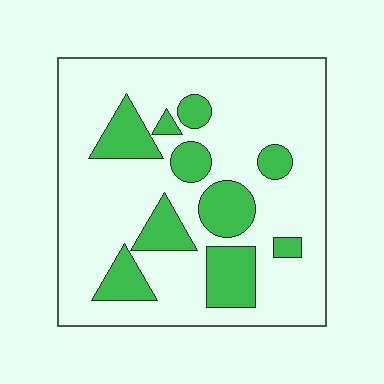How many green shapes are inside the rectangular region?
10.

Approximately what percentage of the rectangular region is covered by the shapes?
Approximately 25%.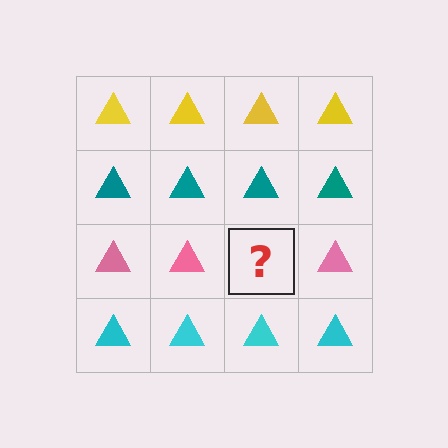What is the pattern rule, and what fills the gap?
The rule is that each row has a consistent color. The gap should be filled with a pink triangle.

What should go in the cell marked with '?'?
The missing cell should contain a pink triangle.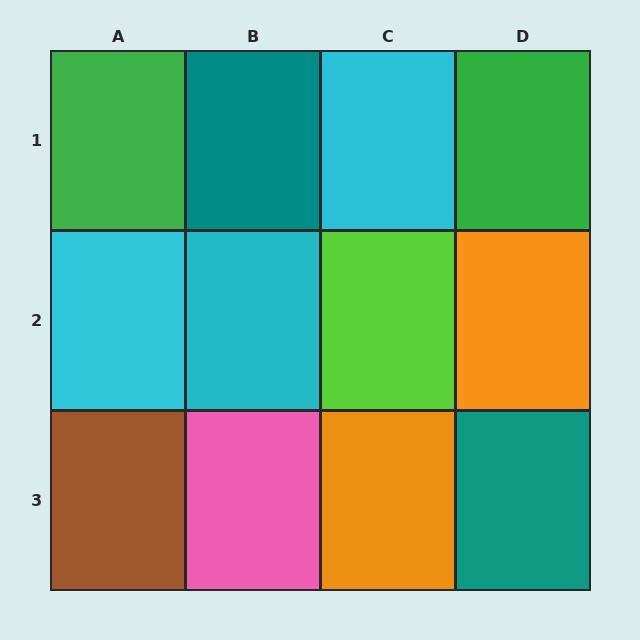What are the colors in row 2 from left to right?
Cyan, cyan, lime, orange.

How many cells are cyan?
3 cells are cyan.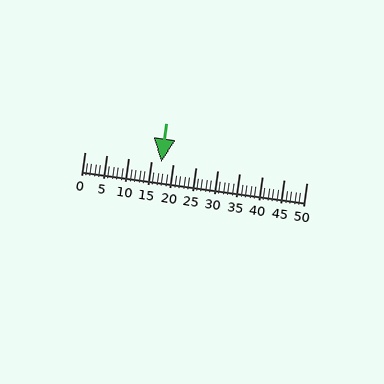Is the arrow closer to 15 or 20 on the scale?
The arrow is closer to 15.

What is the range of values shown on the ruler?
The ruler shows values from 0 to 50.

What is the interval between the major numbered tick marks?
The major tick marks are spaced 5 units apart.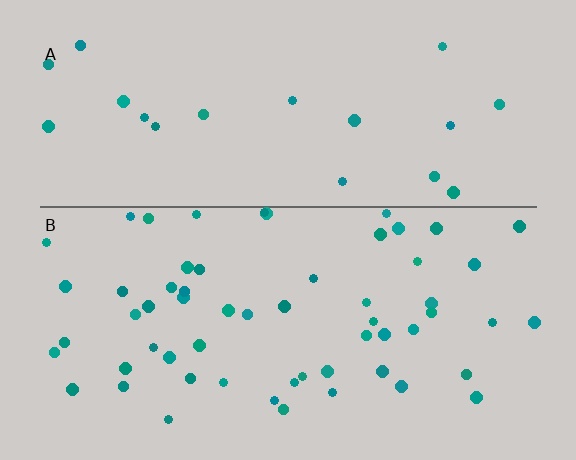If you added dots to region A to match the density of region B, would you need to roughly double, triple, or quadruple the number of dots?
Approximately triple.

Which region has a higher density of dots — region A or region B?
B (the bottom).